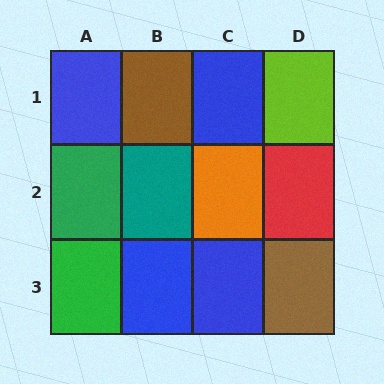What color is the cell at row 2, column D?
Red.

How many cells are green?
2 cells are green.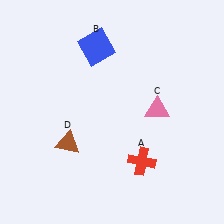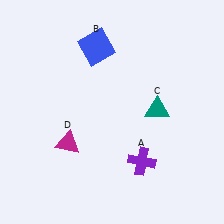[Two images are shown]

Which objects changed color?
A changed from red to purple. C changed from pink to teal. D changed from brown to magenta.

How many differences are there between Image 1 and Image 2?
There are 3 differences between the two images.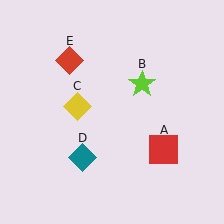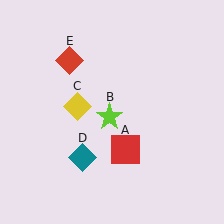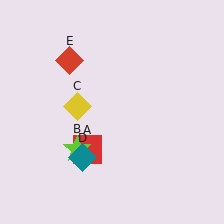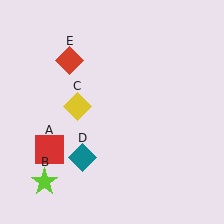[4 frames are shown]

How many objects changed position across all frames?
2 objects changed position: red square (object A), lime star (object B).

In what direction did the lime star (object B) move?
The lime star (object B) moved down and to the left.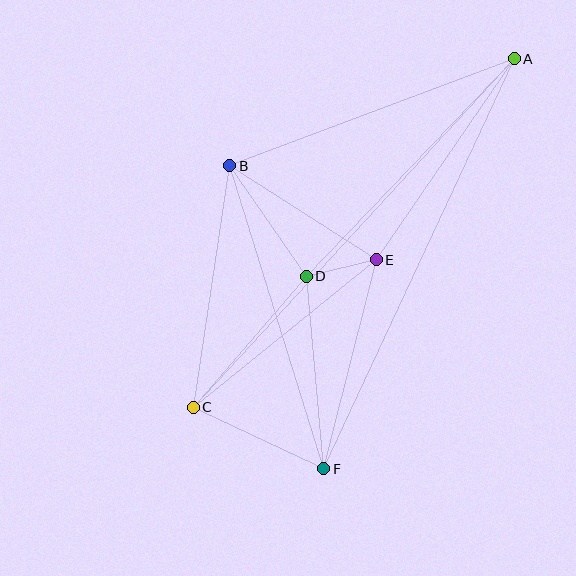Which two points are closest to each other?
Points D and E are closest to each other.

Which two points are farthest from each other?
Points A and C are farthest from each other.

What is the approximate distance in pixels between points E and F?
The distance between E and F is approximately 215 pixels.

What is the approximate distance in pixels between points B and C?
The distance between B and C is approximately 244 pixels.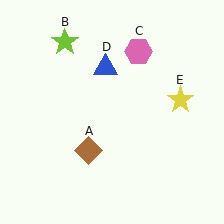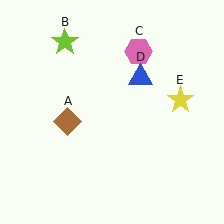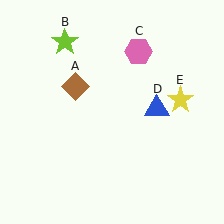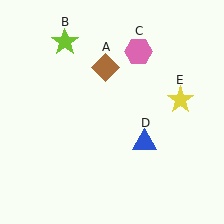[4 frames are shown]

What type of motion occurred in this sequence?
The brown diamond (object A), blue triangle (object D) rotated clockwise around the center of the scene.